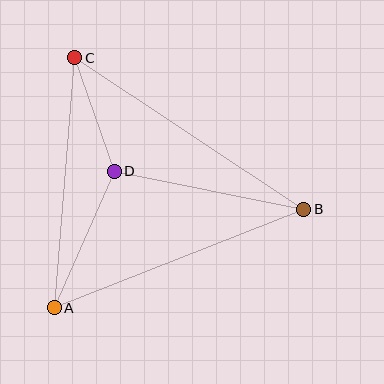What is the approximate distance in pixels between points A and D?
The distance between A and D is approximately 149 pixels.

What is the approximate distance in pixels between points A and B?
The distance between A and B is approximately 268 pixels.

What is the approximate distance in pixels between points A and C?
The distance between A and C is approximately 251 pixels.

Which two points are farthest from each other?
Points B and C are farthest from each other.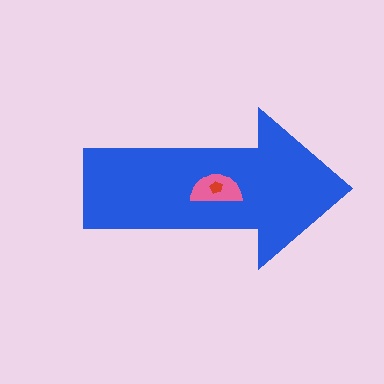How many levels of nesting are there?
3.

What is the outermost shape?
The blue arrow.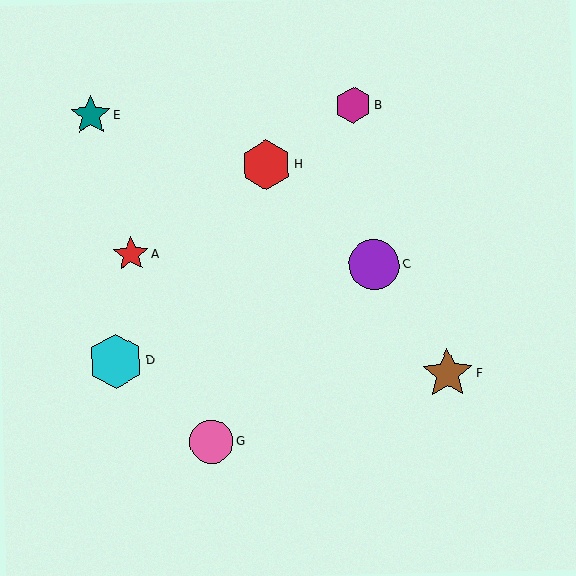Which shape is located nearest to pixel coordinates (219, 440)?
The pink circle (labeled G) at (211, 442) is nearest to that location.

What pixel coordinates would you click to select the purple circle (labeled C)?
Click at (374, 265) to select the purple circle C.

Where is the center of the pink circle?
The center of the pink circle is at (211, 442).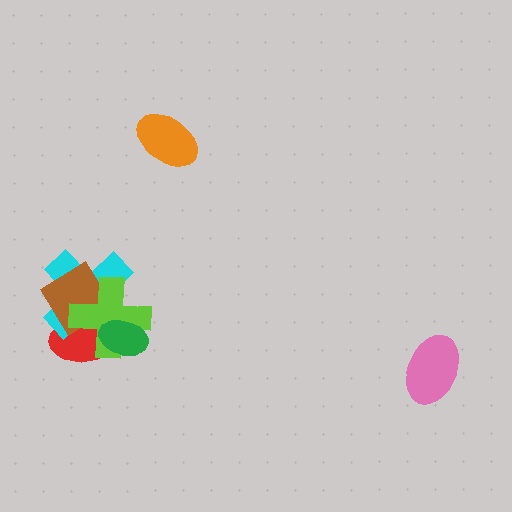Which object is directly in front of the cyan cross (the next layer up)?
The brown diamond is directly in front of the cyan cross.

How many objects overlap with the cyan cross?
4 objects overlap with the cyan cross.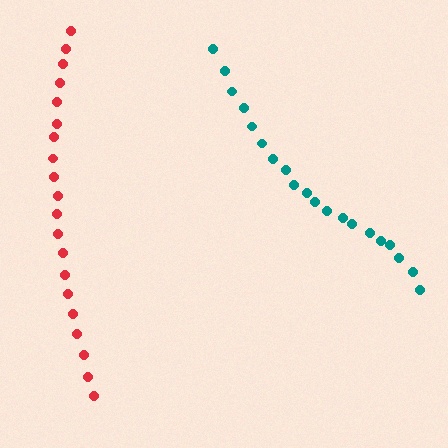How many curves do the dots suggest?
There are 2 distinct paths.